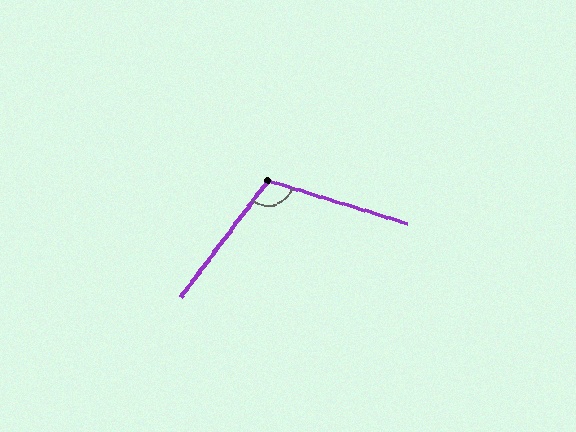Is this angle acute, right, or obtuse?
It is obtuse.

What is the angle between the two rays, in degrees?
Approximately 110 degrees.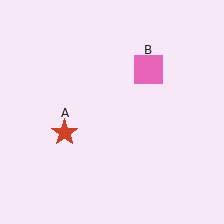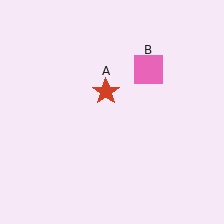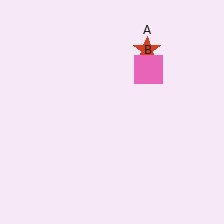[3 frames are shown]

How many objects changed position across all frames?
1 object changed position: red star (object A).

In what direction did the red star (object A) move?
The red star (object A) moved up and to the right.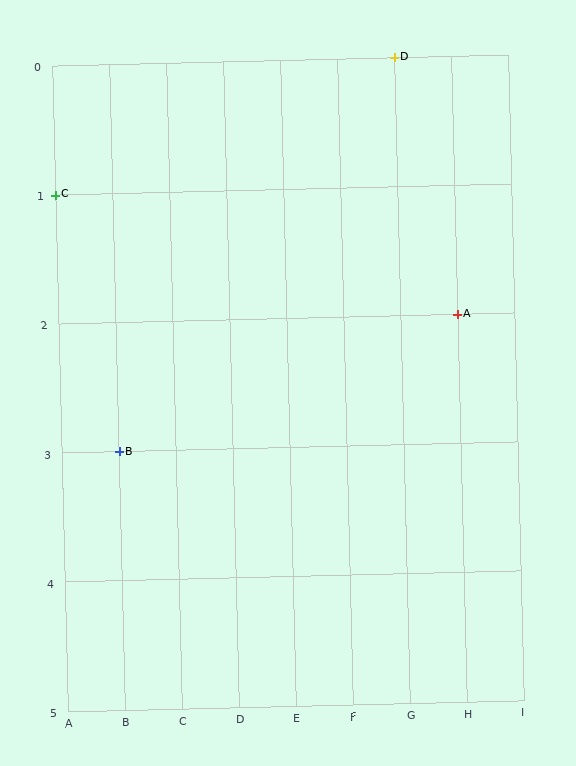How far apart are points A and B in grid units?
Points A and B are 6 columns and 1 row apart (about 6.1 grid units diagonally).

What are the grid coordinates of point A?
Point A is at grid coordinates (H, 2).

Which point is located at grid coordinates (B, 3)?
Point B is at (B, 3).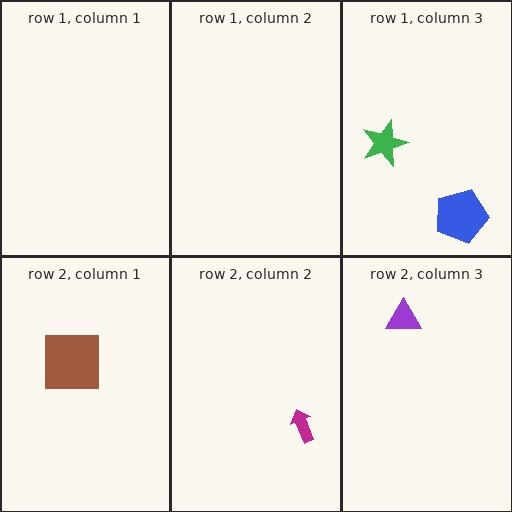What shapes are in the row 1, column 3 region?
The blue pentagon, the green star.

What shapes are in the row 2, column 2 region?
The magenta arrow.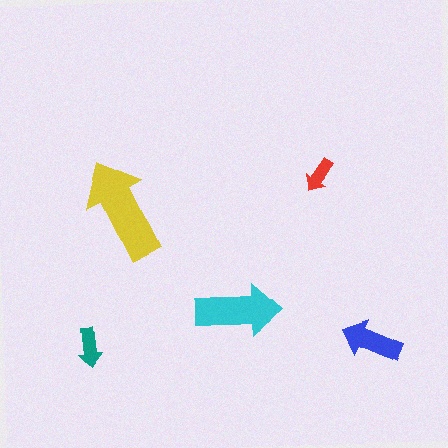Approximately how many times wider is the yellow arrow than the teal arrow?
About 2.5 times wider.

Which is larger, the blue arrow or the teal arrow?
The blue one.